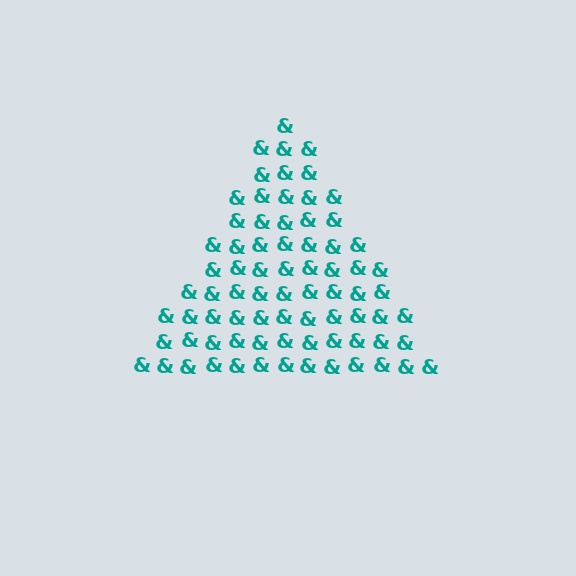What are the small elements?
The small elements are ampersands.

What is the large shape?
The large shape is a triangle.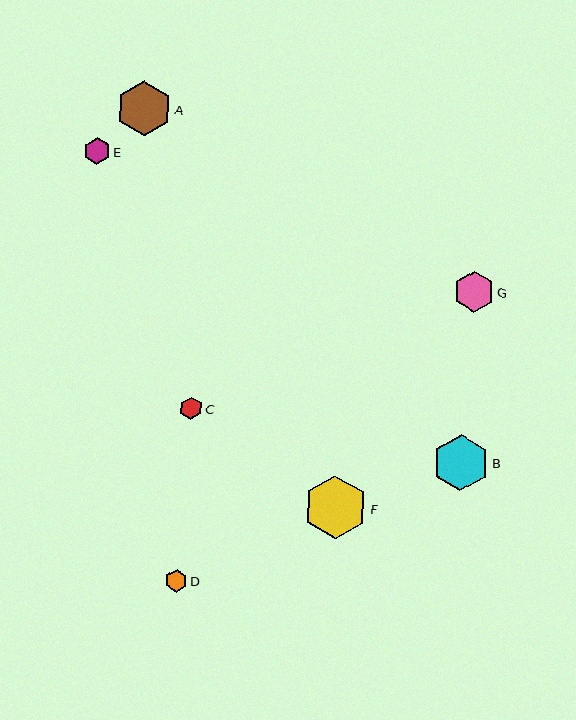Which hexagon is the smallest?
Hexagon C is the smallest with a size of approximately 22 pixels.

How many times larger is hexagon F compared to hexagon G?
Hexagon F is approximately 1.5 times the size of hexagon G.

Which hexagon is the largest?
Hexagon F is the largest with a size of approximately 63 pixels.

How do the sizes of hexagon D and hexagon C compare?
Hexagon D and hexagon C are approximately the same size.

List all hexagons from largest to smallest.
From largest to smallest: F, B, A, G, E, D, C.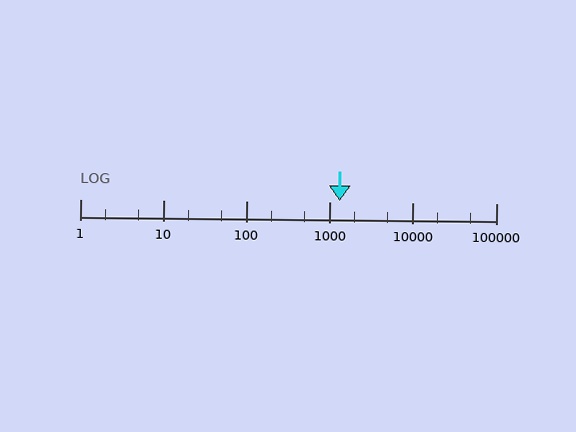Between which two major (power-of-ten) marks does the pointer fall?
The pointer is between 1000 and 10000.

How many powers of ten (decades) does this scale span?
The scale spans 5 decades, from 1 to 100000.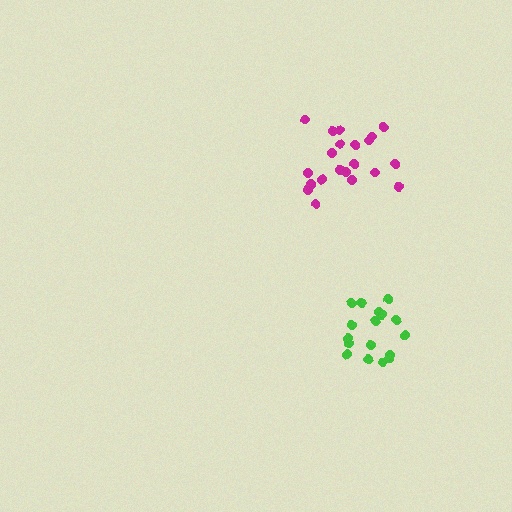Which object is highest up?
The magenta cluster is topmost.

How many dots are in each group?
Group 1: 17 dots, Group 2: 21 dots (38 total).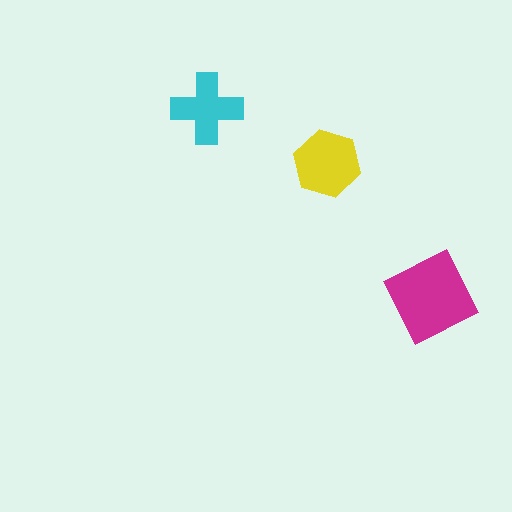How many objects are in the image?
There are 3 objects in the image.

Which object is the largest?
The magenta square.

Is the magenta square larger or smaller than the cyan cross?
Larger.